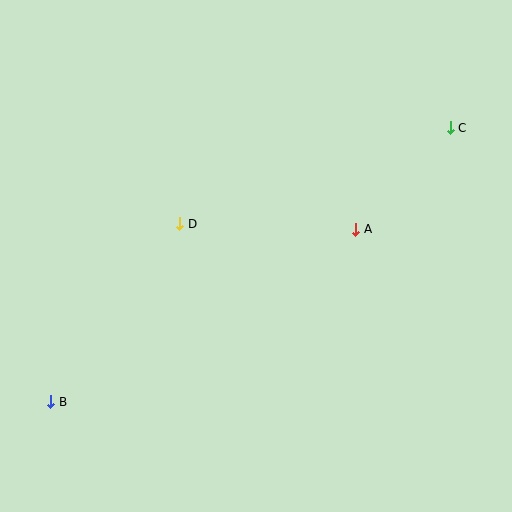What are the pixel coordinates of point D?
Point D is at (180, 224).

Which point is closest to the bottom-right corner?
Point A is closest to the bottom-right corner.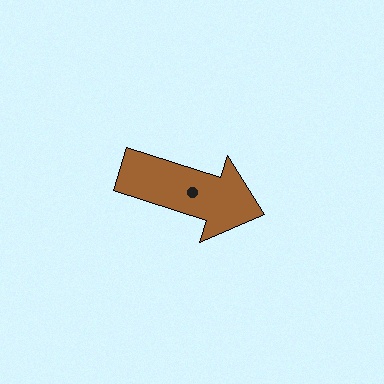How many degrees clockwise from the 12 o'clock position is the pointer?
Approximately 108 degrees.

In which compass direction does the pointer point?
East.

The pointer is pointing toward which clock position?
Roughly 4 o'clock.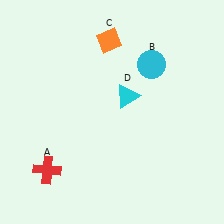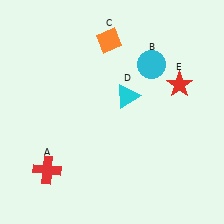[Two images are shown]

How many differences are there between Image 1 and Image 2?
There is 1 difference between the two images.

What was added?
A red star (E) was added in Image 2.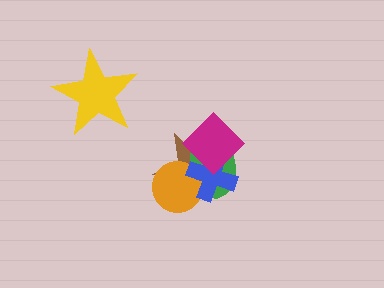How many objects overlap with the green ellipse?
4 objects overlap with the green ellipse.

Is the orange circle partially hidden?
Yes, it is partially covered by another shape.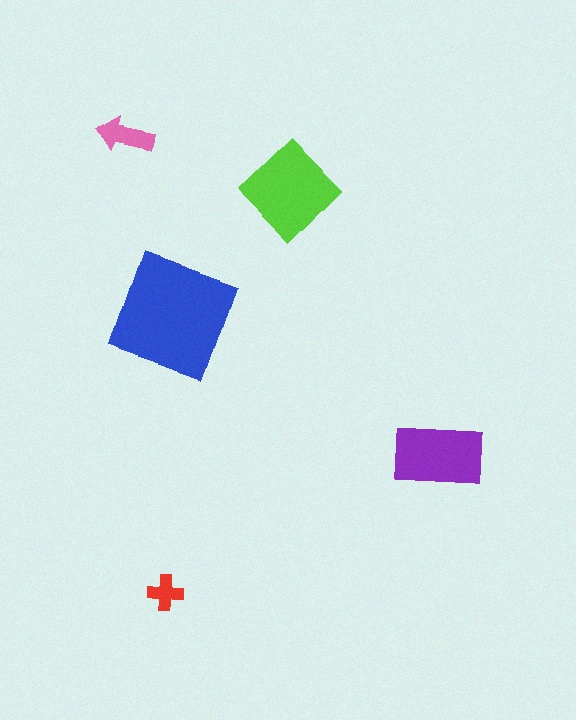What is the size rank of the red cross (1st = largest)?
5th.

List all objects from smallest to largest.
The red cross, the pink arrow, the purple rectangle, the lime diamond, the blue square.